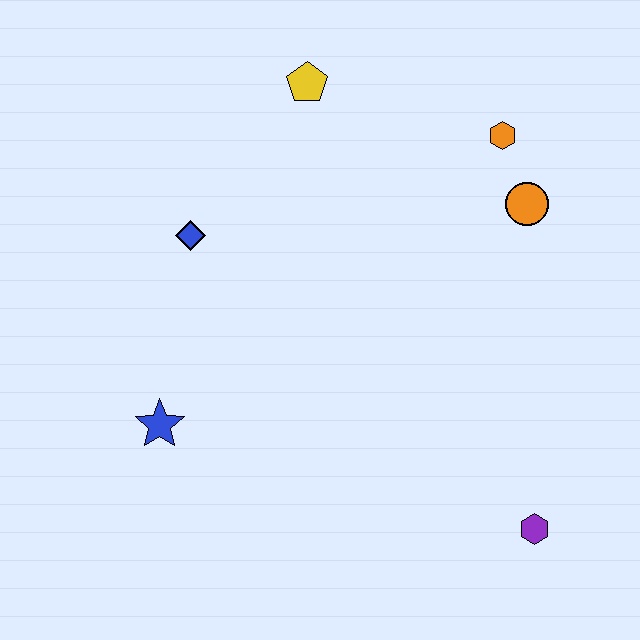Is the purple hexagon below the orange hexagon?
Yes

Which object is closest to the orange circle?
The orange hexagon is closest to the orange circle.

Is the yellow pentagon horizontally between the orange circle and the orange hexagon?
No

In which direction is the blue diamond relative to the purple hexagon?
The blue diamond is to the left of the purple hexagon.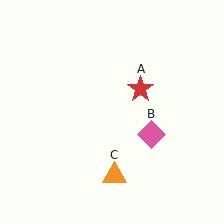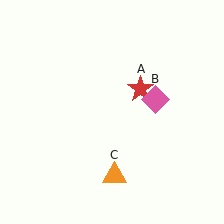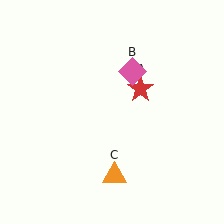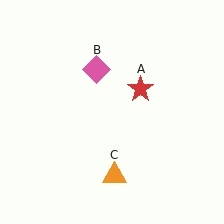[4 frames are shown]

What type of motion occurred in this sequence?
The pink diamond (object B) rotated counterclockwise around the center of the scene.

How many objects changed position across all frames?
1 object changed position: pink diamond (object B).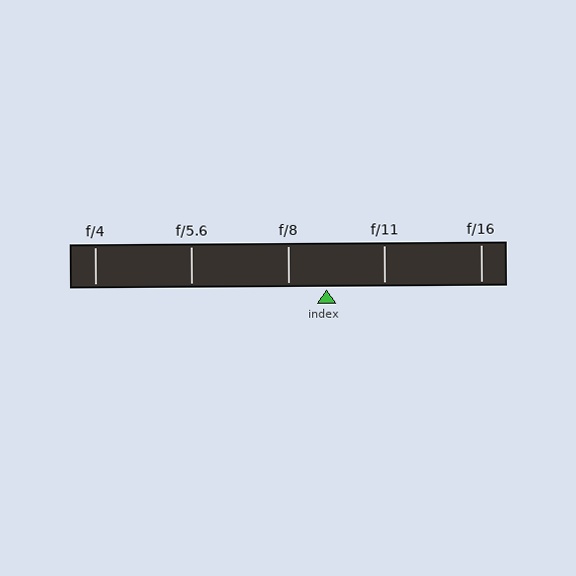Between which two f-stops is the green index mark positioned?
The index mark is between f/8 and f/11.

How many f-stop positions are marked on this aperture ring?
There are 5 f-stop positions marked.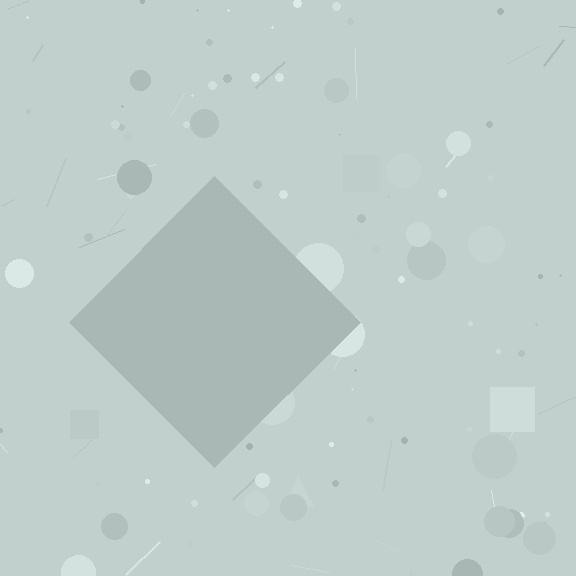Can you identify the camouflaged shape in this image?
The camouflaged shape is a diamond.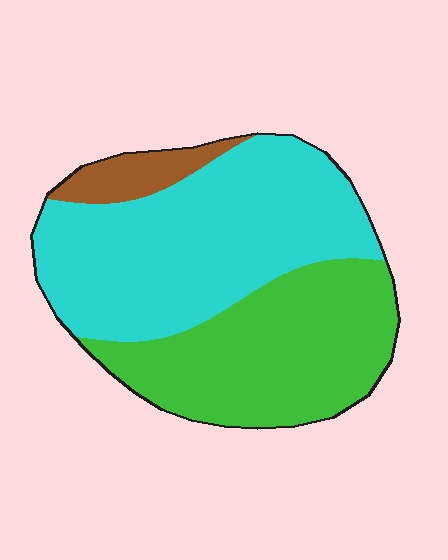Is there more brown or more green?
Green.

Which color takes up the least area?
Brown, at roughly 5%.